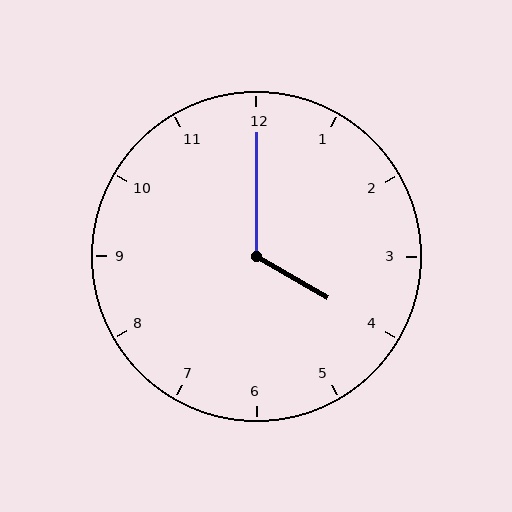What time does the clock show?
4:00.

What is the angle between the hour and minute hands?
Approximately 120 degrees.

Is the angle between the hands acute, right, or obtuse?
It is obtuse.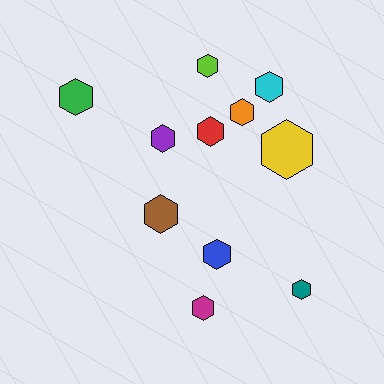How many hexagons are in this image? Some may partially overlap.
There are 11 hexagons.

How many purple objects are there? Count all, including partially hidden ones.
There is 1 purple object.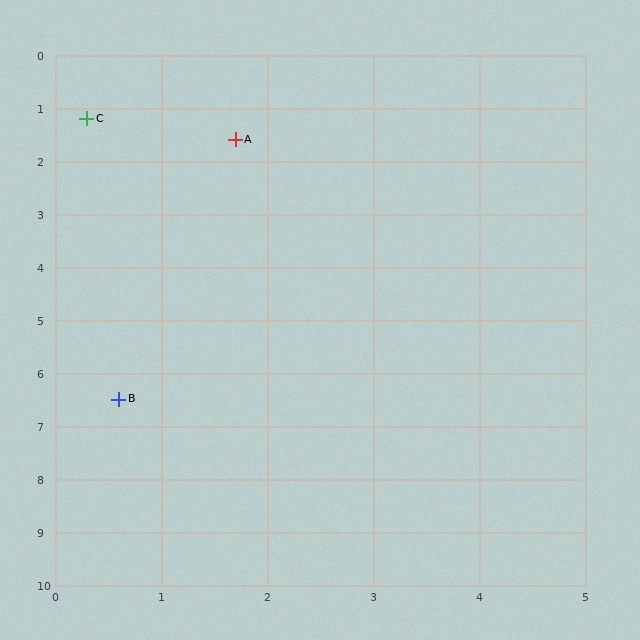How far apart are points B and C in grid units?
Points B and C are about 5.3 grid units apart.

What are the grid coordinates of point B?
Point B is at approximately (0.6, 6.5).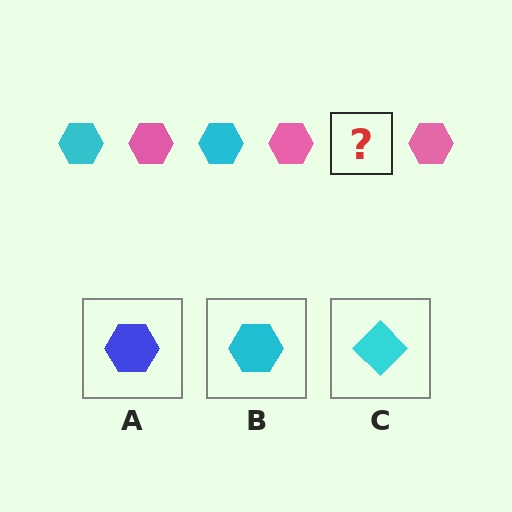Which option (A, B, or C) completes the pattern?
B.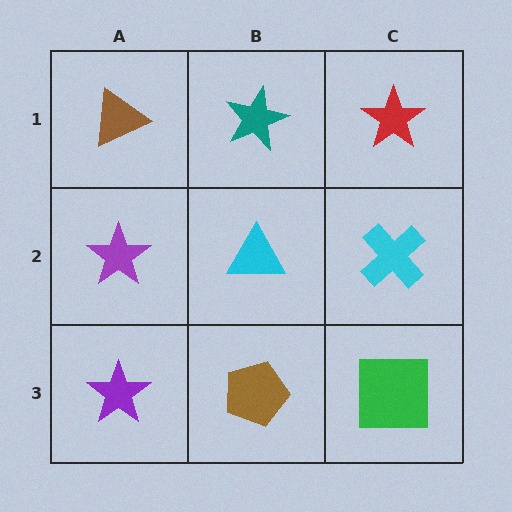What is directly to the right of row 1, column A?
A teal star.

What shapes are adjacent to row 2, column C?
A red star (row 1, column C), a green square (row 3, column C), a cyan triangle (row 2, column B).